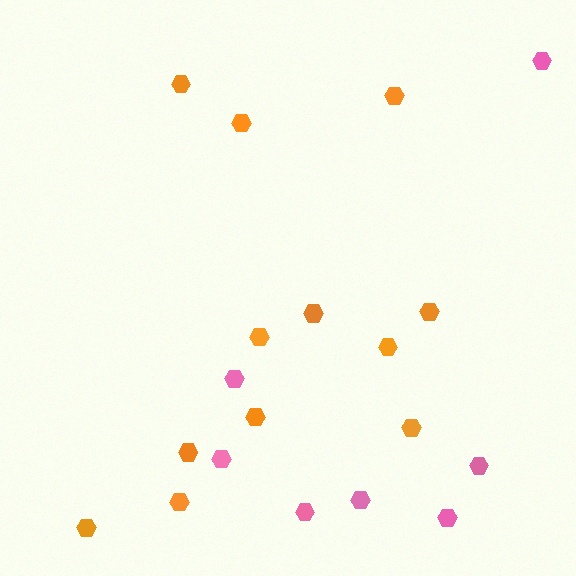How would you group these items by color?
There are 2 groups: one group of orange hexagons (12) and one group of pink hexagons (7).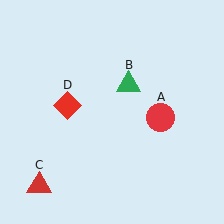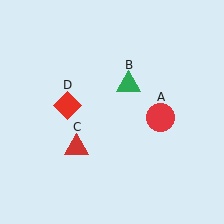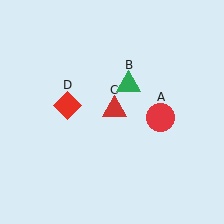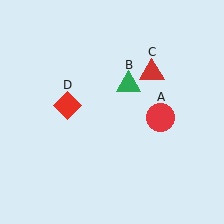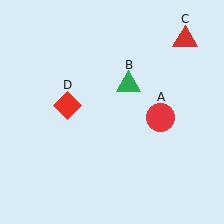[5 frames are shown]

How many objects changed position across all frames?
1 object changed position: red triangle (object C).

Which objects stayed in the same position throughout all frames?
Red circle (object A) and green triangle (object B) and red diamond (object D) remained stationary.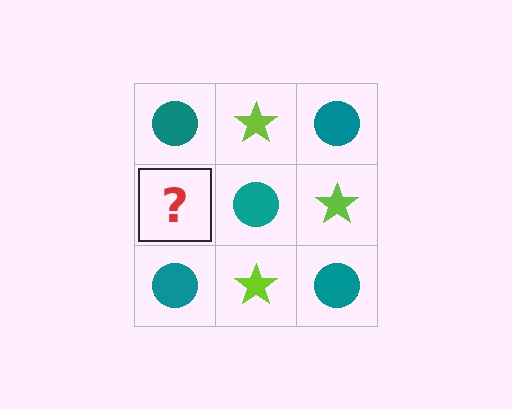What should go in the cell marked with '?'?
The missing cell should contain a lime star.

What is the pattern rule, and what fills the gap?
The rule is that it alternates teal circle and lime star in a checkerboard pattern. The gap should be filled with a lime star.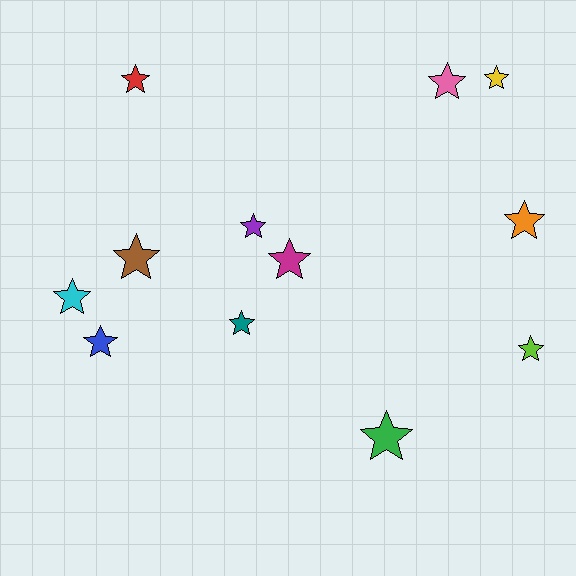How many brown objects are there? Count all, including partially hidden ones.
There is 1 brown object.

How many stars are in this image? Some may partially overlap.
There are 12 stars.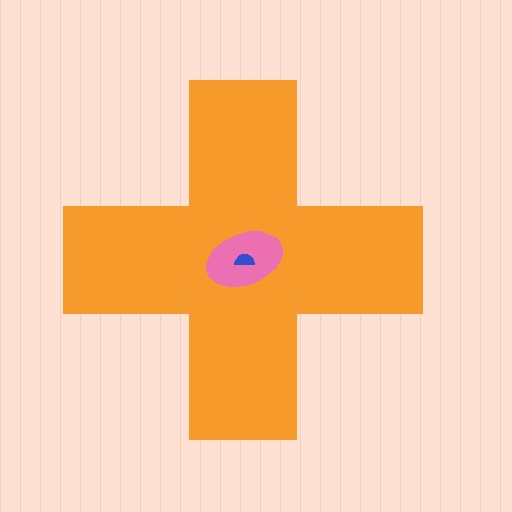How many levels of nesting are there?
3.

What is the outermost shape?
The orange cross.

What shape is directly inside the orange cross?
The pink ellipse.